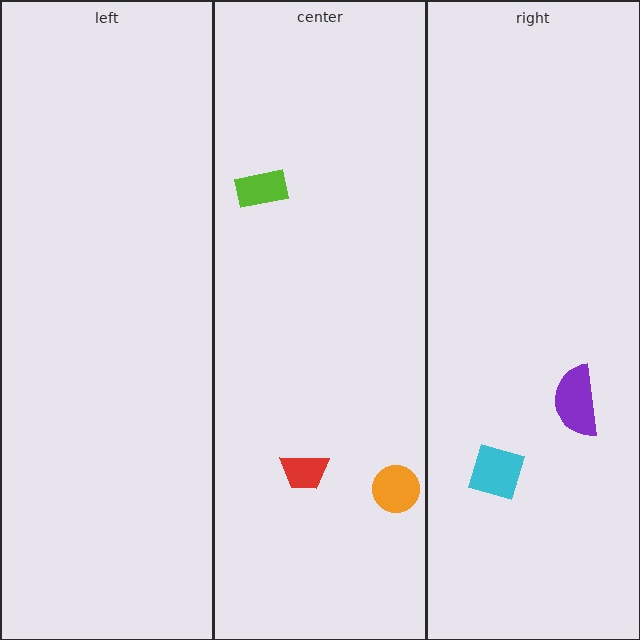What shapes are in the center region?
The lime rectangle, the red trapezoid, the orange circle.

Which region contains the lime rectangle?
The center region.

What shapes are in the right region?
The purple semicircle, the cyan diamond.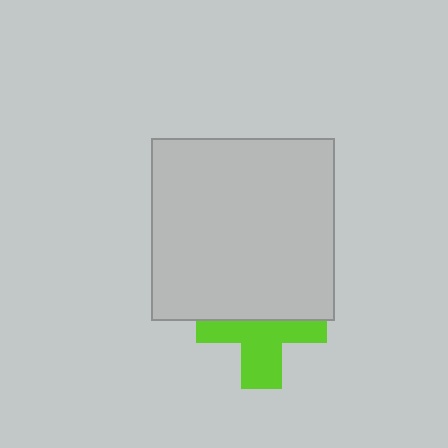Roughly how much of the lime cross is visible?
About half of it is visible (roughly 53%).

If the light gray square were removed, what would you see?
You would see the complete lime cross.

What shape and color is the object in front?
The object in front is a light gray square.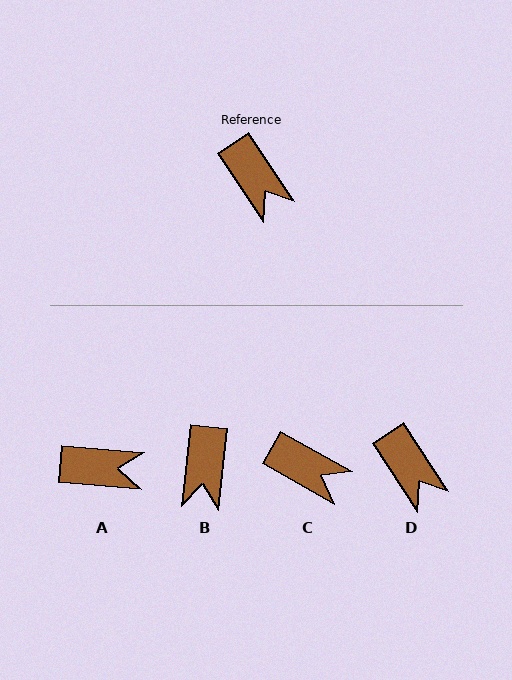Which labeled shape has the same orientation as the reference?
D.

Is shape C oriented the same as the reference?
No, it is off by about 28 degrees.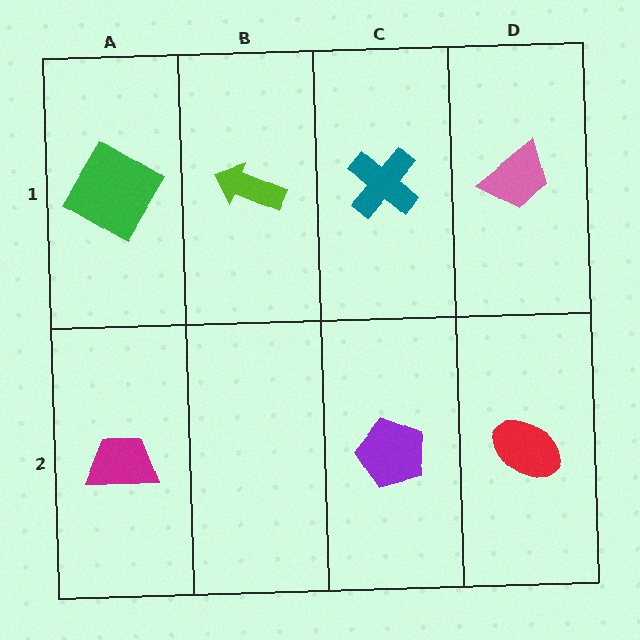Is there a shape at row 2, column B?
No, that cell is empty.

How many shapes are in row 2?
3 shapes.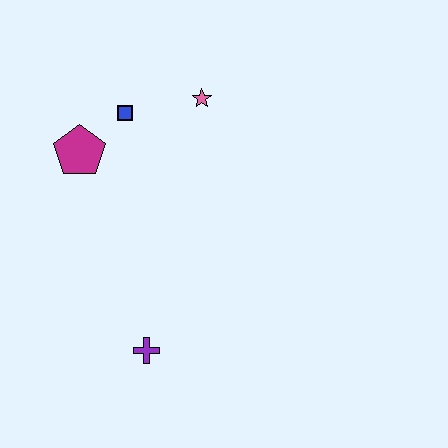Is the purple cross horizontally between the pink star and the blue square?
Yes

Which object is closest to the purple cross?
The magenta pentagon is closest to the purple cross.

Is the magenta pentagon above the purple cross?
Yes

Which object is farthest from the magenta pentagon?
The purple cross is farthest from the magenta pentagon.